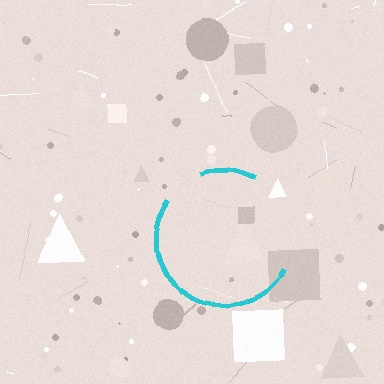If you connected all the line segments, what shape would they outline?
They would outline a circle.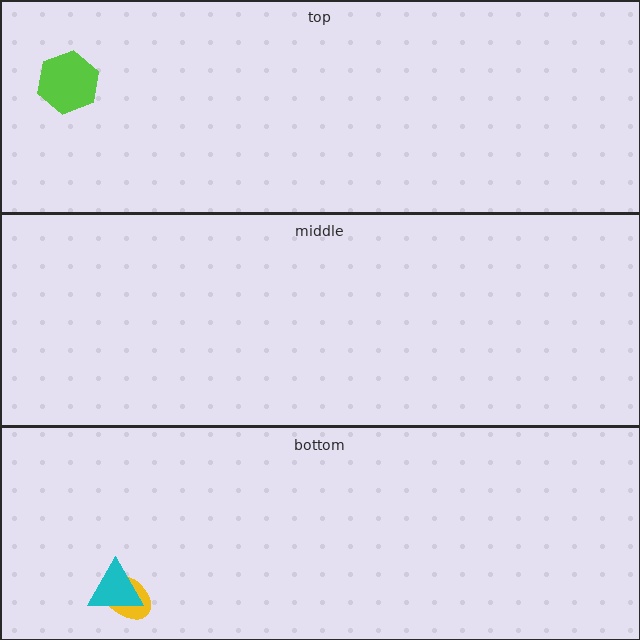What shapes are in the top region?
The lime hexagon.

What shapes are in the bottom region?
The yellow ellipse, the cyan triangle.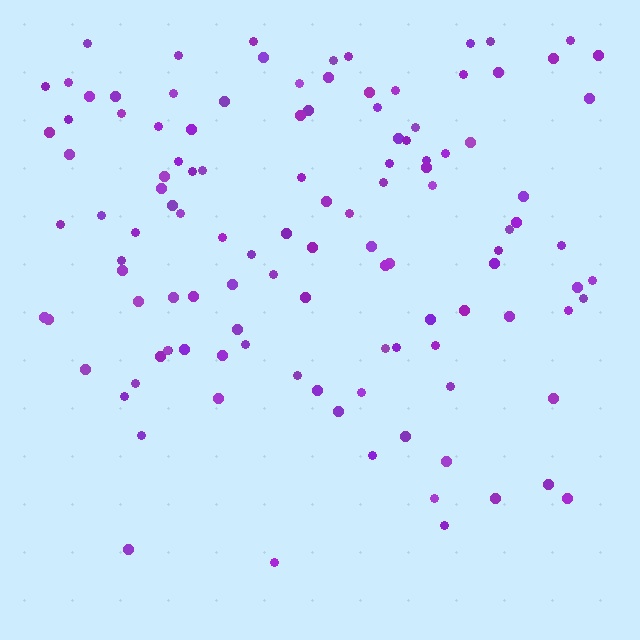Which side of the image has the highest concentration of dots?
The top.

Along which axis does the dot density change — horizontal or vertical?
Vertical.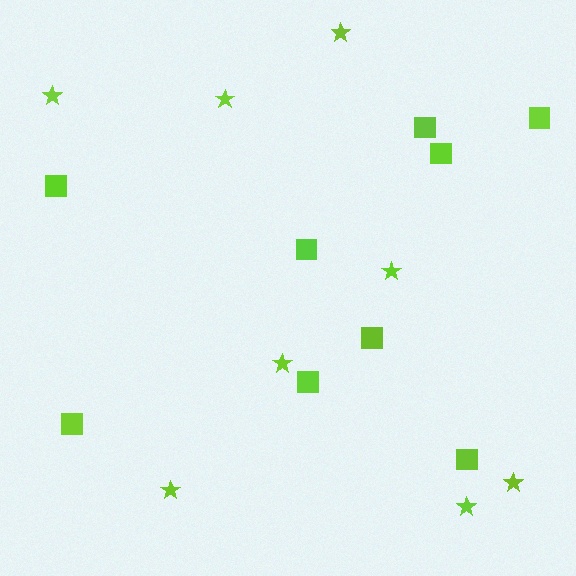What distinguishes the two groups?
There are 2 groups: one group of squares (9) and one group of stars (8).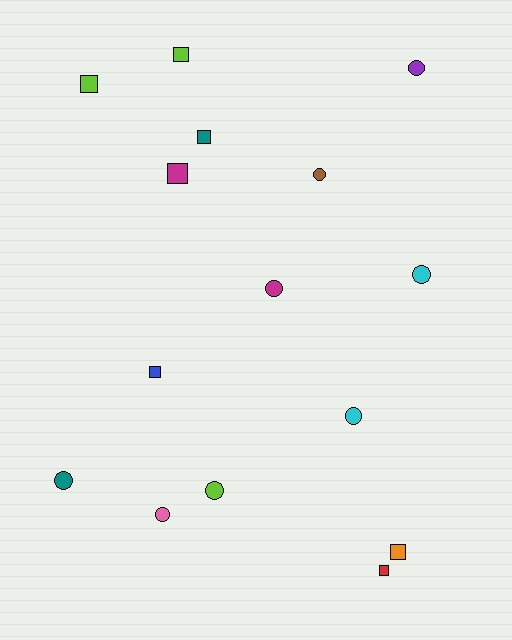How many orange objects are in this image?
There is 1 orange object.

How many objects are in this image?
There are 15 objects.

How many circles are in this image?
There are 8 circles.